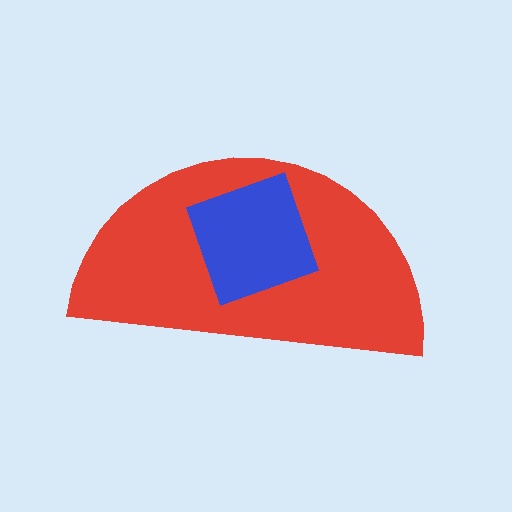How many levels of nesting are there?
2.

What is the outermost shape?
The red semicircle.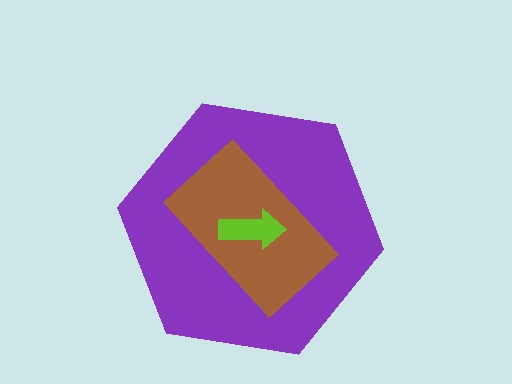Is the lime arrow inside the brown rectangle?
Yes.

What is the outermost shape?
The purple hexagon.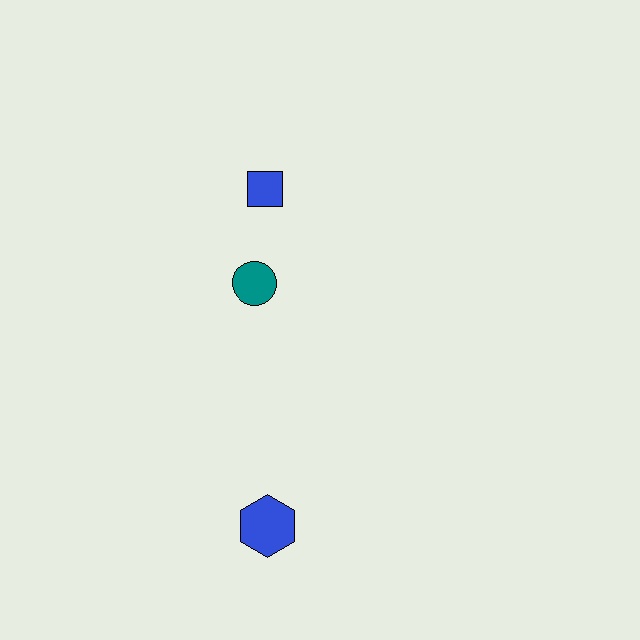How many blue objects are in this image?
There are 2 blue objects.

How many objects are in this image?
There are 3 objects.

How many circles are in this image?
There is 1 circle.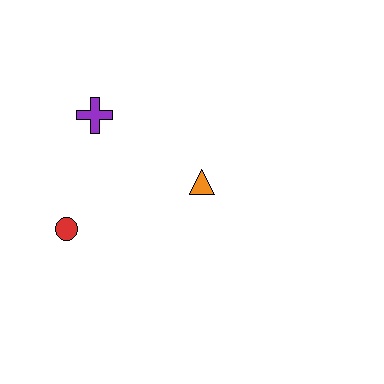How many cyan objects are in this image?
There are no cyan objects.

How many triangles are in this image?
There is 1 triangle.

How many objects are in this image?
There are 3 objects.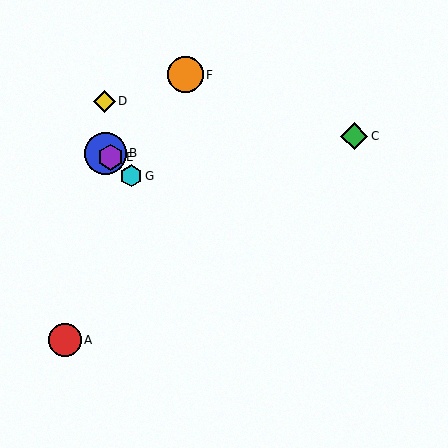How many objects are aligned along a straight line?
3 objects (B, E, G) are aligned along a straight line.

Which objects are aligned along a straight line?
Objects B, E, G are aligned along a straight line.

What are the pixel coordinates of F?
Object F is at (185, 75).